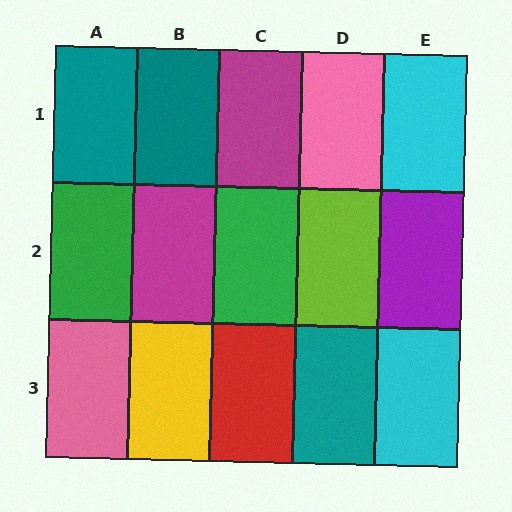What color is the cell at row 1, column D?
Pink.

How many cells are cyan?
2 cells are cyan.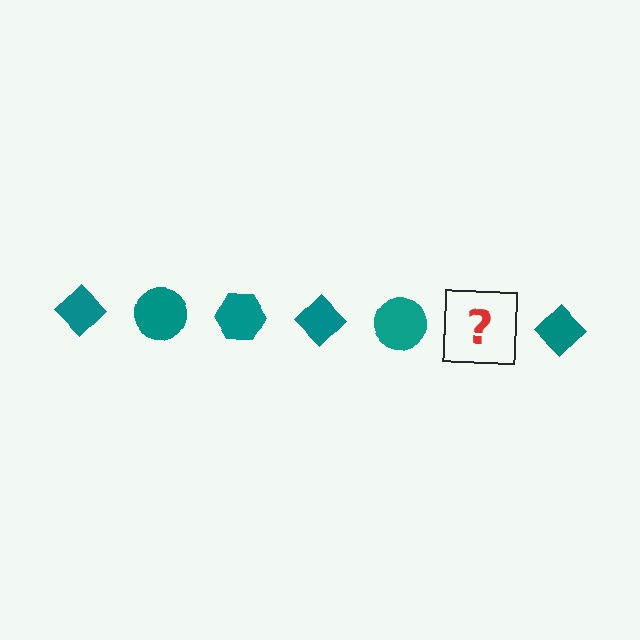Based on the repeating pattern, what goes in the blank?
The blank should be a teal hexagon.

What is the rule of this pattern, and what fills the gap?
The rule is that the pattern cycles through diamond, circle, hexagon shapes in teal. The gap should be filled with a teal hexagon.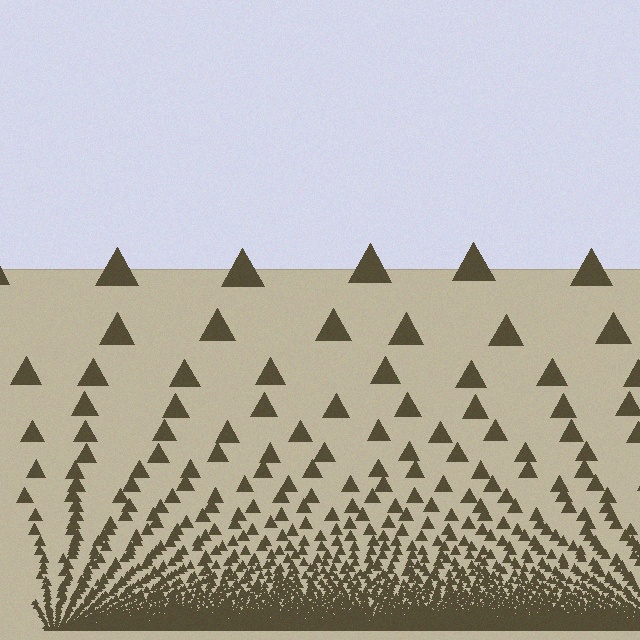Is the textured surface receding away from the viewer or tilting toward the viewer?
The surface appears to tilt toward the viewer. Texture elements get larger and sparser toward the top.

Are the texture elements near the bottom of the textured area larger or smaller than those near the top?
Smaller. The gradient is inverted — elements near the bottom are smaller and denser.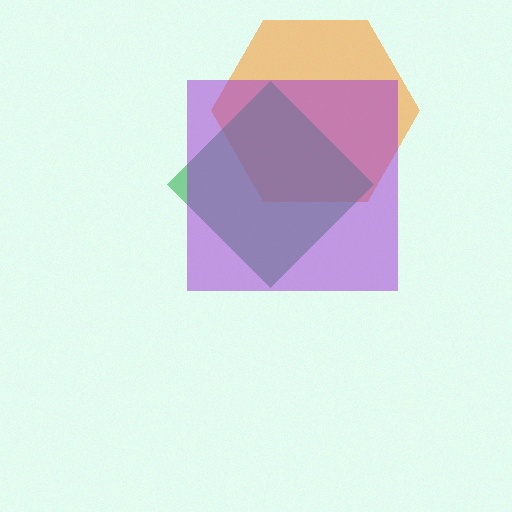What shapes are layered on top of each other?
The layered shapes are: an orange hexagon, a green diamond, a purple square.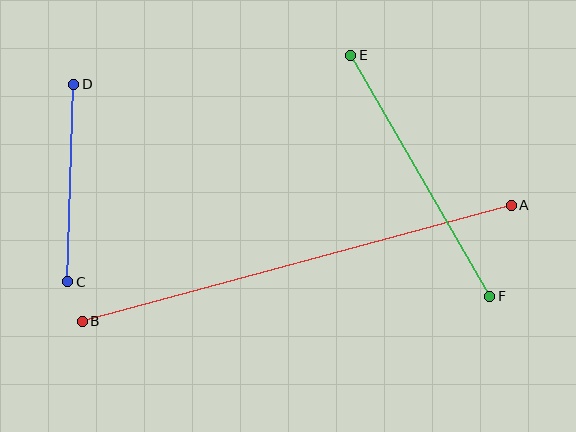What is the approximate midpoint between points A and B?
The midpoint is at approximately (297, 263) pixels.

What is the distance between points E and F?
The distance is approximately 278 pixels.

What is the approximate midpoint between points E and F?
The midpoint is at approximately (420, 176) pixels.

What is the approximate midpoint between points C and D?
The midpoint is at approximately (71, 183) pixels.